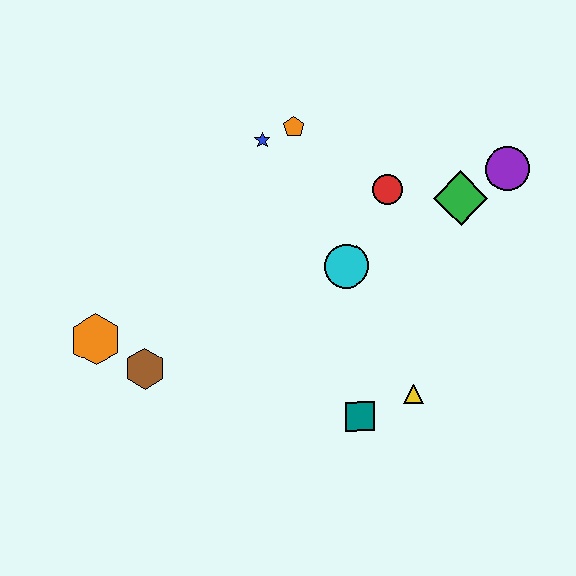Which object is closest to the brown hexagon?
The orange hexagon is closest to the brown hexagon.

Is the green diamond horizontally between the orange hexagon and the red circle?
No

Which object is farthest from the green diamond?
The orange hexagon is farthest from the green diamond.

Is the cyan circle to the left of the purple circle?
Yes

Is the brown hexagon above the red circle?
No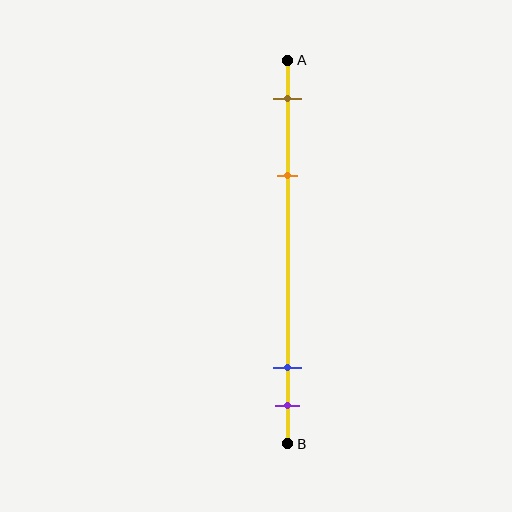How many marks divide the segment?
There are 4 marks dividing the segment.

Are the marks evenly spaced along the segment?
No, the marks are not evenly spaced.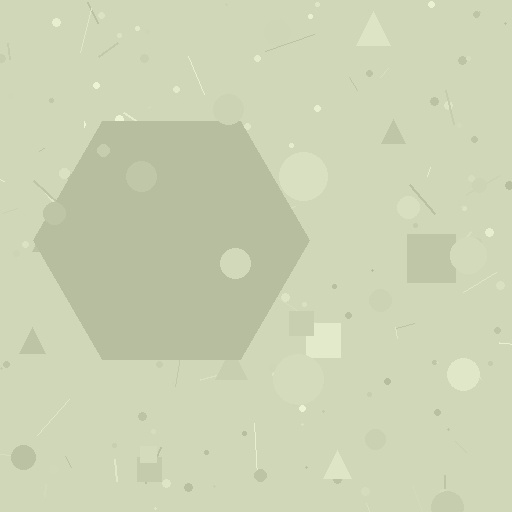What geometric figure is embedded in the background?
A hexagon is embedded in the background.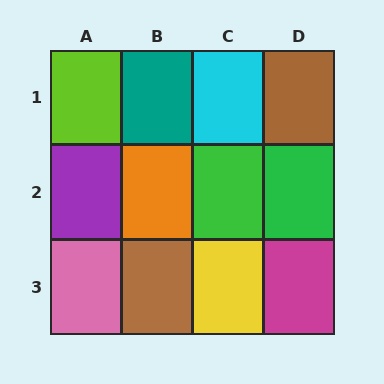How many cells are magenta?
1 cell is magenta.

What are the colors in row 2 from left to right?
Purple, orange, green, green.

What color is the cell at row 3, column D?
Magenta.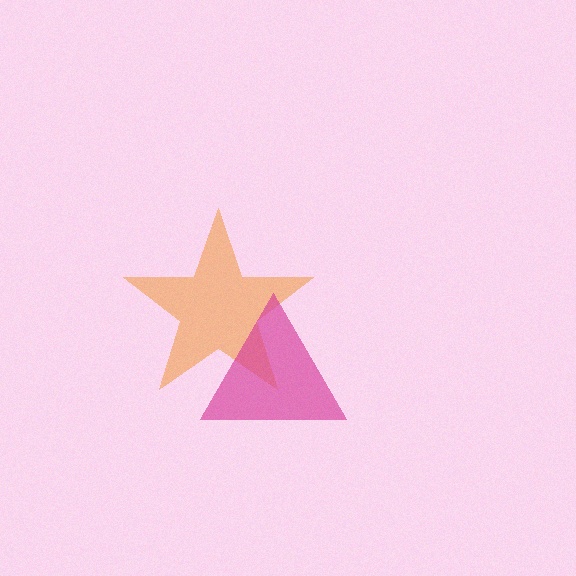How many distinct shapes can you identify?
There are 2 distinct shapes: an orange star, a magenta triangle.